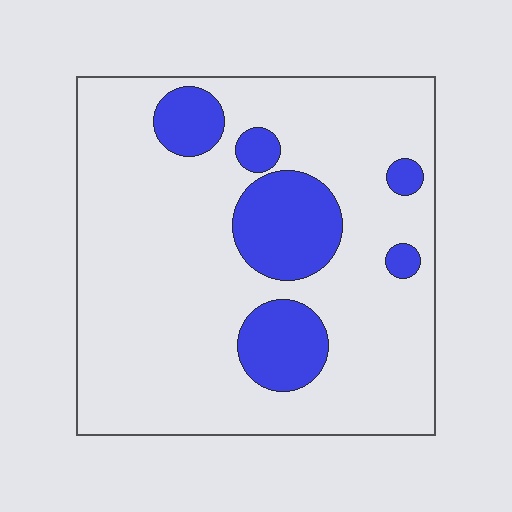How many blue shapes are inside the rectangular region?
6.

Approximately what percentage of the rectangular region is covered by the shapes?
Approximately 20%.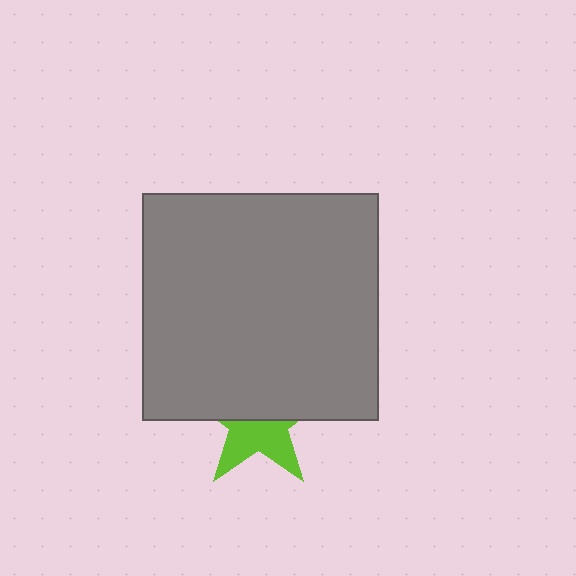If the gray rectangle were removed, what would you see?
You would see the complete lime star.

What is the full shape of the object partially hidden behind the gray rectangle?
The partially hidden object is a lime star.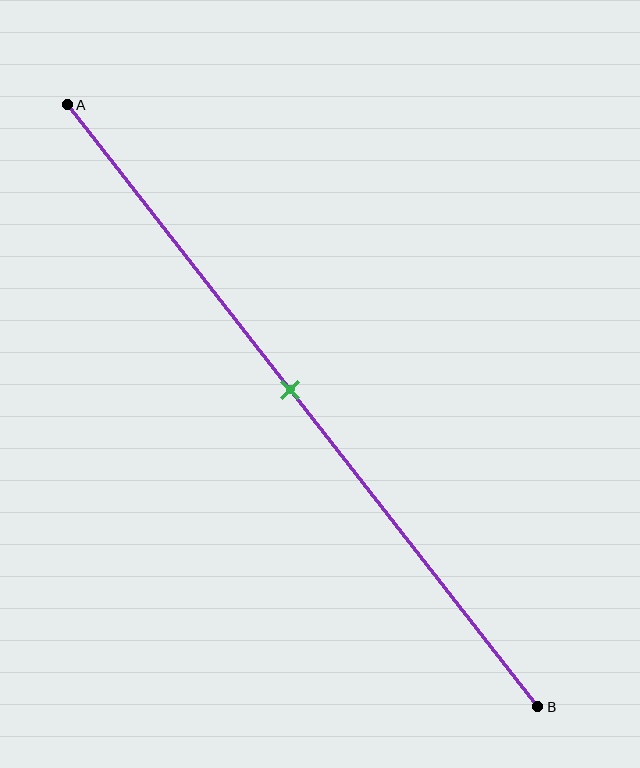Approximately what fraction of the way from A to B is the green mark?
The green mark is approximately 45% of the way from A to B.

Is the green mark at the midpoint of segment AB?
Yes, the mark is approximately at the midpoint.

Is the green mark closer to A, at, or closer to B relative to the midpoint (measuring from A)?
The green mark is approximately at the midpoint of segment AB.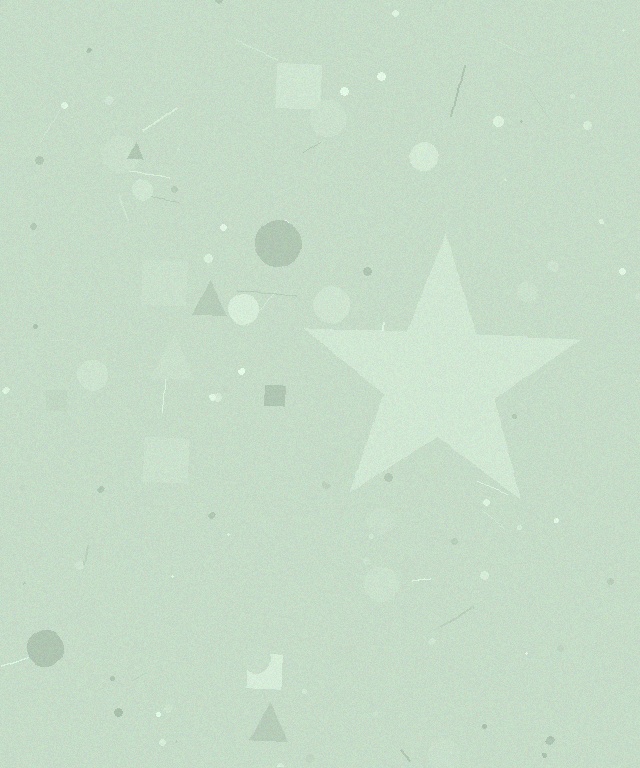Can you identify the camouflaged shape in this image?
The camouflaged shape is a star.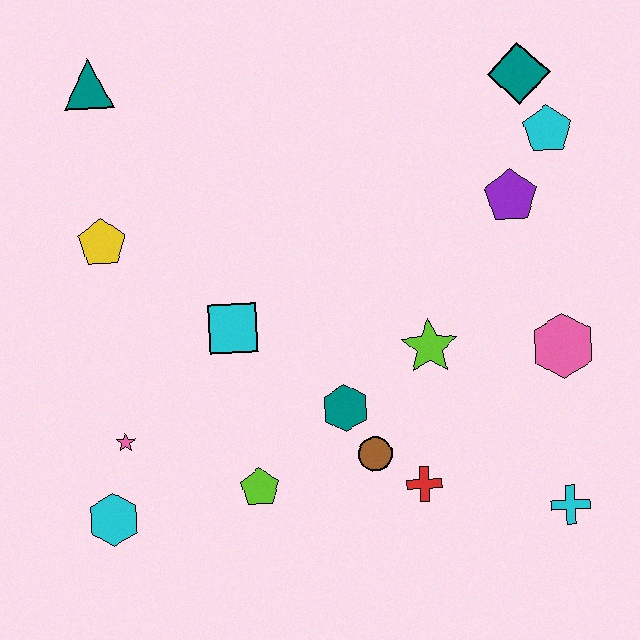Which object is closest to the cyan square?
The teal hexagon is closest to the cyan square.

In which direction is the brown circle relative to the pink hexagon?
The brown circle is to the left of the pink hexagon.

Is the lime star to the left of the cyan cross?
Yes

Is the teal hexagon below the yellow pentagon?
Yes